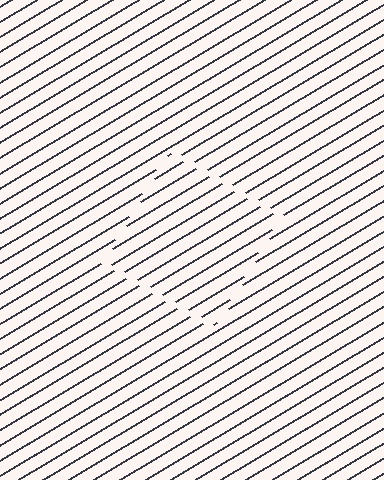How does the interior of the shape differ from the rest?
The interior of the shape contains the same grating, shifted by half a period — the contour is defined by the phase discontinuity where line-ends from the inner and outer gratings abut.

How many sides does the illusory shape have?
4 sides — the line-ends trace a square.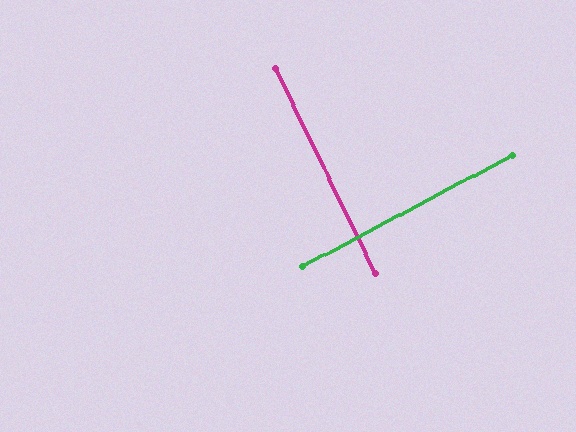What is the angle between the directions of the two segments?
Approximately 88 degrees.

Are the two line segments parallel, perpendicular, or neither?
Perpendicular — they meet at approximately 88°.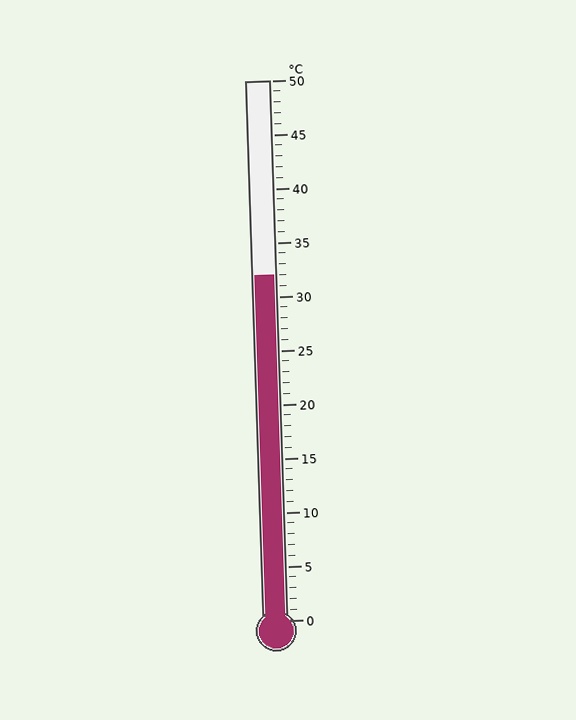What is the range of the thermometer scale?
The thermometer scale ranges from 0°C to 50°C.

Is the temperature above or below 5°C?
The temperature is above 5°C.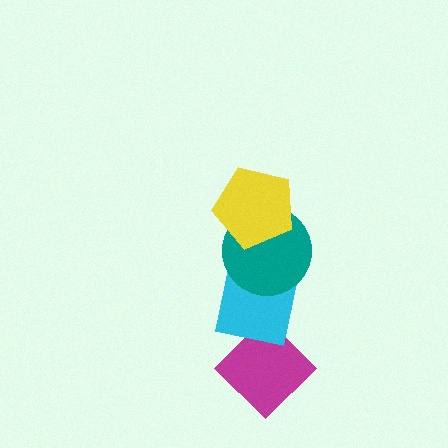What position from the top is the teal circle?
The teal circle is 2nd from the top.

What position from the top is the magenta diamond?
The magenta diamond is 4th from the top.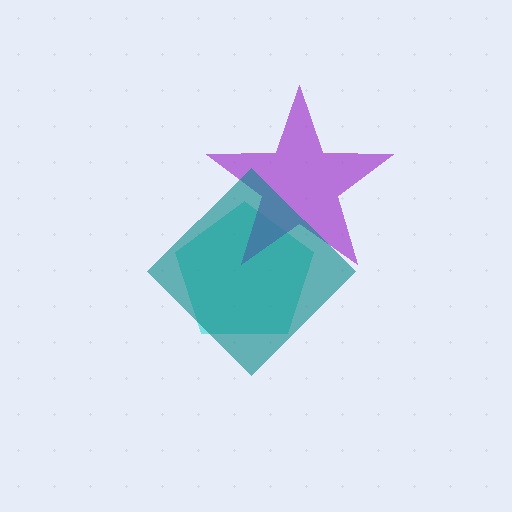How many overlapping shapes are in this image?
There are 3 overlapping shapes in the image.